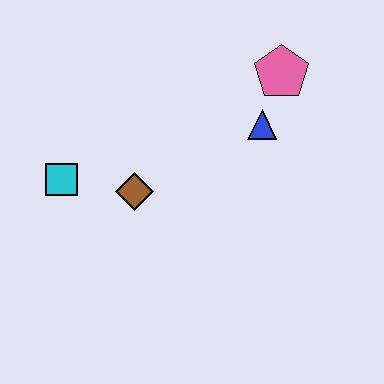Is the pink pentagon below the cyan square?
No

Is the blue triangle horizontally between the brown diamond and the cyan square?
No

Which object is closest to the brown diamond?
The cyan square is closest to the brown diamond.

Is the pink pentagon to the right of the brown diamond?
Yes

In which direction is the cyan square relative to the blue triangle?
The cyan square is to the left of the blue triangle.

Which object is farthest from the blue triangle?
The cyan square is farthest from the blue triangle.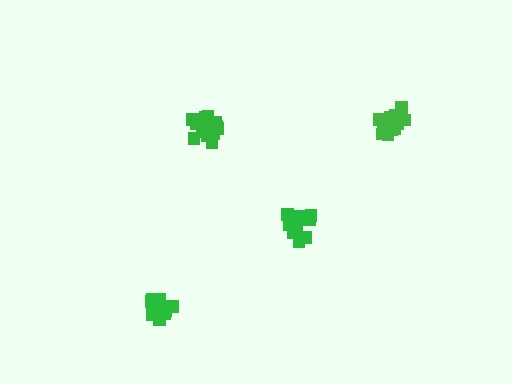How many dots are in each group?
Group 1: 14 dots, Group 2: 17 dots, Group 3: 15 dots, Group 4: 18 dots (64 total).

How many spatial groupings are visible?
There are 4 spatial groupings.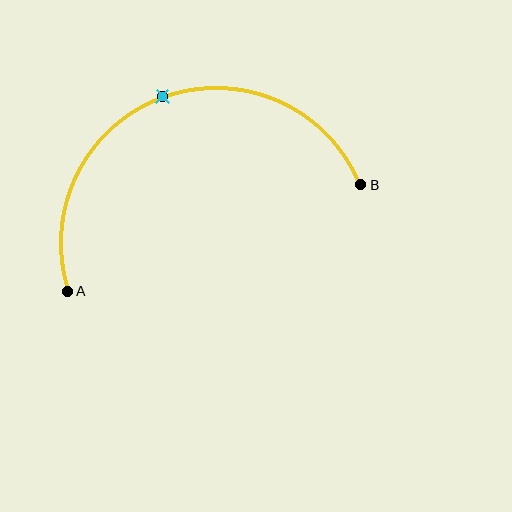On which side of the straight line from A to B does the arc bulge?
The arc bulges above the straight line connecting A and B.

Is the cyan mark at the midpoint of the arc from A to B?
Yes. The cyan mark lies on the arc at equal arc-length from both A and B — it is the arc midpoint.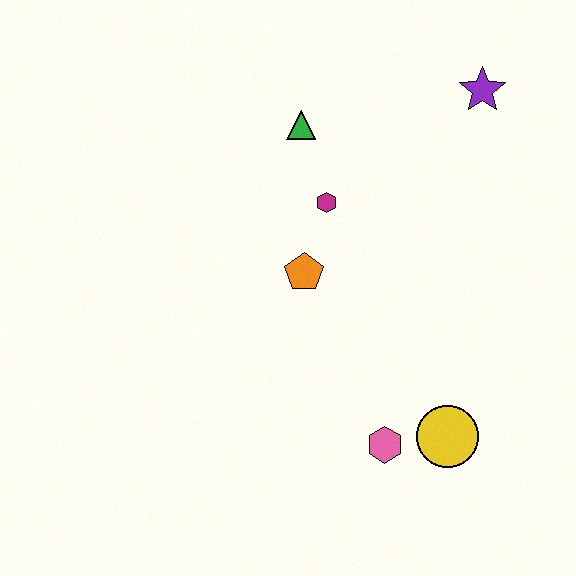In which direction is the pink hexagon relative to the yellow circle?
The pink hexagon is to the left of the yellow circle.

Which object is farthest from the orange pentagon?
The purple star is farthest from the orange pentagon.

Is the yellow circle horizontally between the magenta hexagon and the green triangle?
No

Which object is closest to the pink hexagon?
The yellow circle is closest to the pink hexagon.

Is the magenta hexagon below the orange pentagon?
No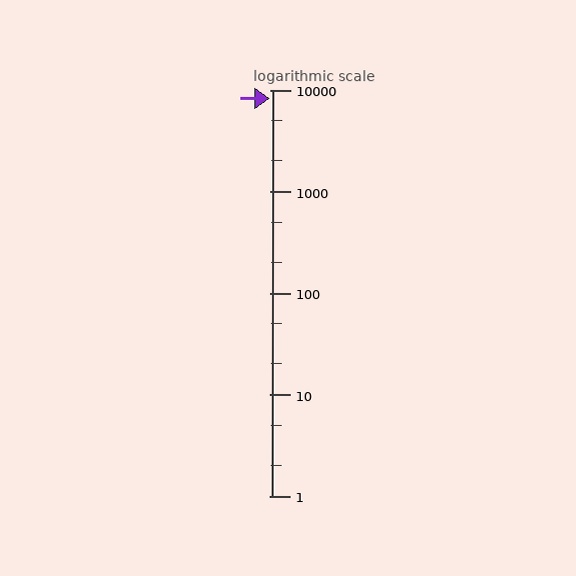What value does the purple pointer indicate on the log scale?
The pointer indicates approximately 8200.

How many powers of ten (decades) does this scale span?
The scale spans 4 decades, from 1 to 10000.